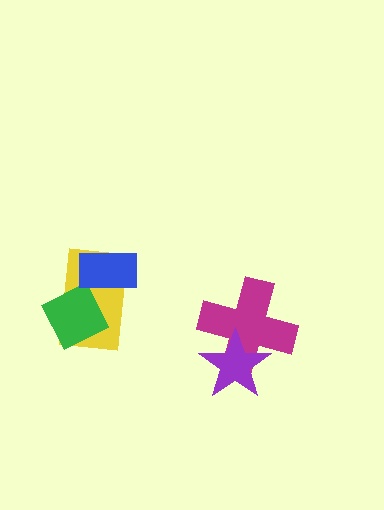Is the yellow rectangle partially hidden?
Yes, it is partially covered by another shape.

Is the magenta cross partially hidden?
Yes, it is partially covered by another shape.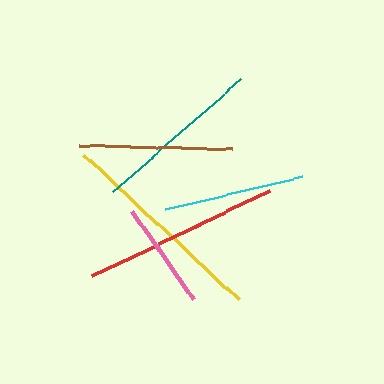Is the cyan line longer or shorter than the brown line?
The brown line is longer than the cyan line.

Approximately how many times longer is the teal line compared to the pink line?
The teal line is approximately 1.6 times the length of the pink line.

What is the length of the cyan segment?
The cyan segment is approximately 141 pixels long.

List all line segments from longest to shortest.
From longest to shortest: yellow, red, teal, brown, cyan, pink.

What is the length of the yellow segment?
The yellow segment is approximately 212 pixels long.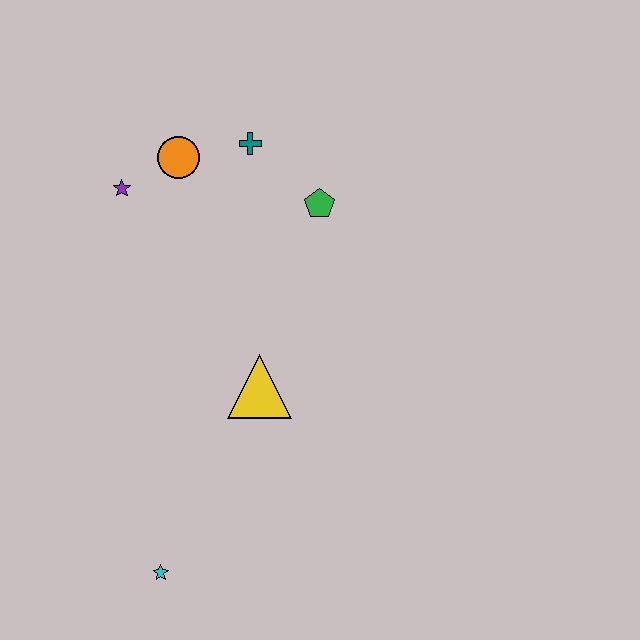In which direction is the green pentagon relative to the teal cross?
The green pentagon is to the right of the teal cross.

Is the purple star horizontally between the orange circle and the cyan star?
No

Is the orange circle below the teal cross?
Yes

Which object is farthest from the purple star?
The cyan star is farthest from the purple star.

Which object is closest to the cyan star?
The yellow triangle is closest to the cyan star.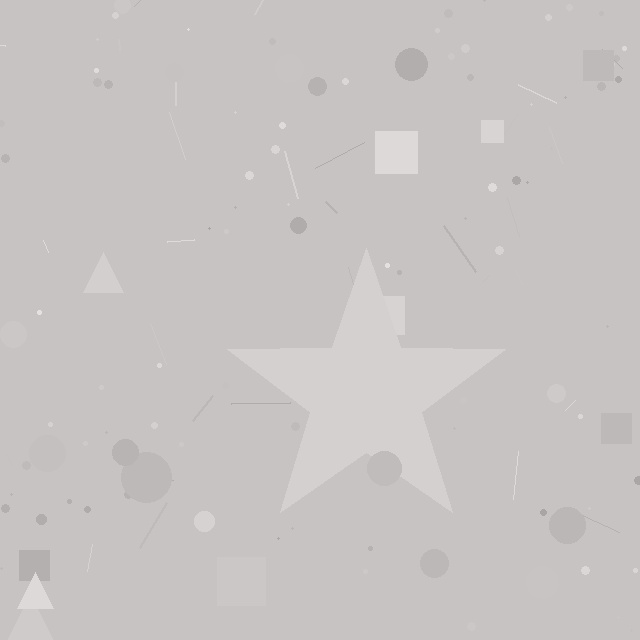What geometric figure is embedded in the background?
A star is embedded in the background.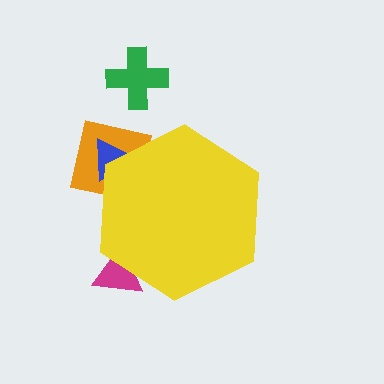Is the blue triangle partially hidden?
Yes, the blue triangle is partially hidden behind the yellow hexagon.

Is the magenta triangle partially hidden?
Yes, the magenta triangle is partially hidden behind the yellow hexagon.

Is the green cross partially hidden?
No, the green cross is fully visible.